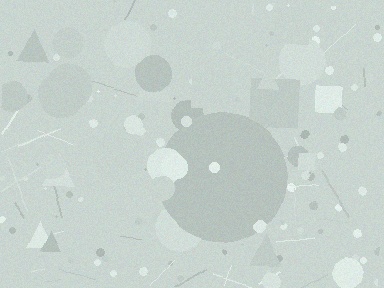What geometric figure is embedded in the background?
A circle is embedded in the background.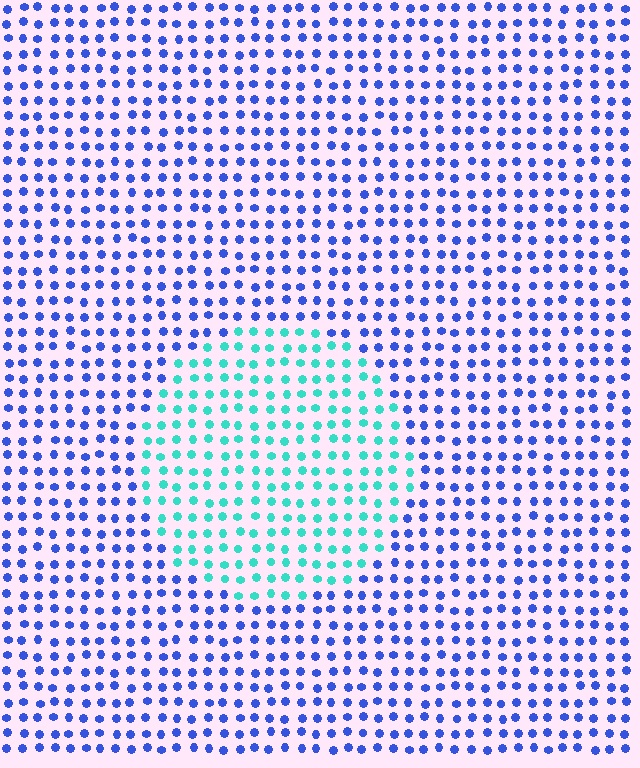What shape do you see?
I see a circle.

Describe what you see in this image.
The image is filled with small blue elements in a uniform arrangement. A circle-shaped region is visible where the elements are tinted to a slightly different hue, forming a subtle color boundary.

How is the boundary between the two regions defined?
The boundary is defined purely by a slight shift in hue (about 58 degrees). Spacing, size, and orientation are identical on both sides.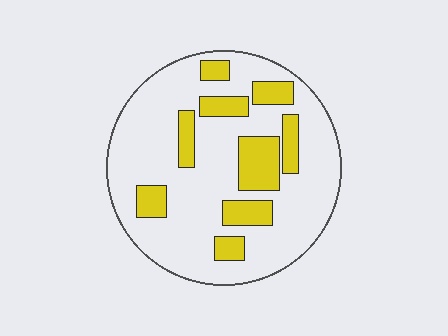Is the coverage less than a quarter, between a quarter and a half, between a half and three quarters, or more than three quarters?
Less than a quarter.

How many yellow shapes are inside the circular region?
9.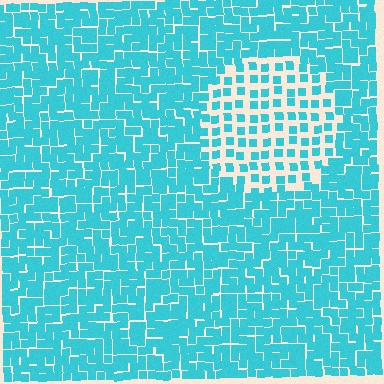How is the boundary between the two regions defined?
The boundary is defined by a change in element density (approximately 2.2x ratio). All elements are the same color, size, and shape.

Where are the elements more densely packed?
The elements are more densely packed outside the circle boundary.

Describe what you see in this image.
The image contains small cyan elements arranged at two different densities. A circle-shaped region is visible where the elements are less densely packed than the surrounding area.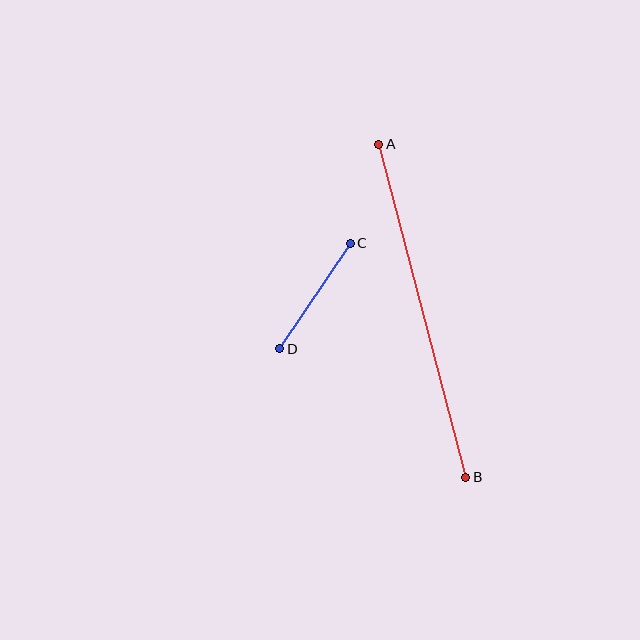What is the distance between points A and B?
The distance is approximately 344 pixels.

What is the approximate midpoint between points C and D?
The midpoint is at approximately (315, 296) pixels.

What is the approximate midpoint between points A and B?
The midpoint is at approximately (422, 311) pixels.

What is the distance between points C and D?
The distance is approximately 127 pixels.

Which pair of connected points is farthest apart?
Points A and B are farthest apart.